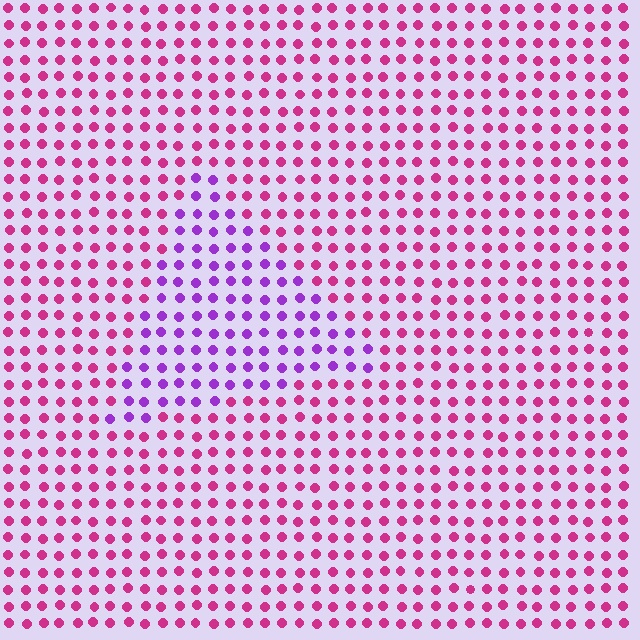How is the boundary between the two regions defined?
The boundary is defined purely by a slight shift in hue (about 45 degrees). Spacing, size, and orientation are identical on both sides.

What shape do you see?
I see a triangle.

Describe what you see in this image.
The image is filled with small magenta elements in a uniform arrangement. A triangle-shaped region is visible where the elements are tinted to a slightly different hue, forming a subtle color boundary.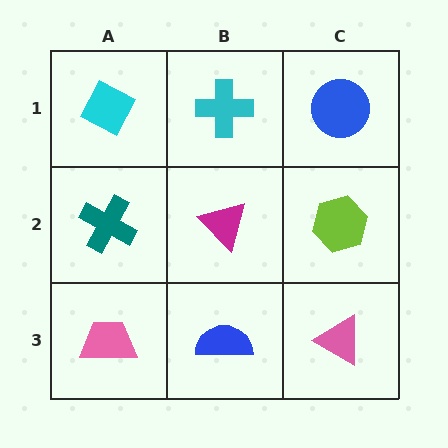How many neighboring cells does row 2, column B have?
4.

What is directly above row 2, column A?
A cyan diamond.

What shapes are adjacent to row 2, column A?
A cyan diamond (row 1, column A), a pink trapezoid (row 3, column A), a magenta triangle (row 2, column B).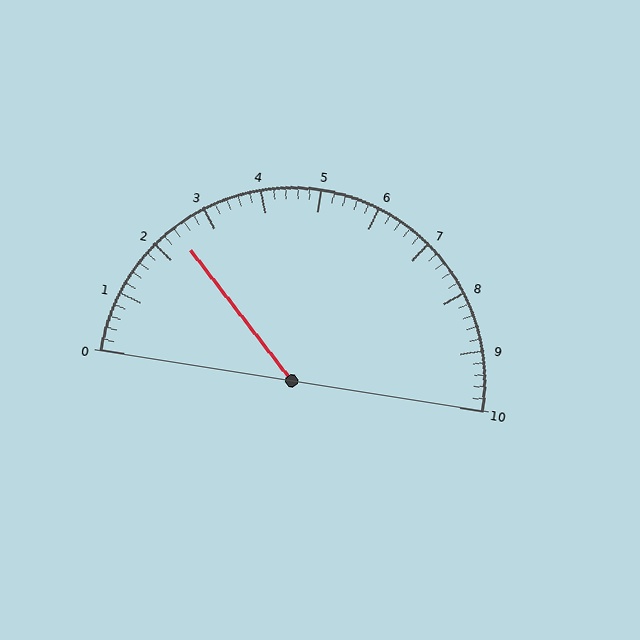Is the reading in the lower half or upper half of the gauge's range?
The reading is in the lower half of the range (0 to 10).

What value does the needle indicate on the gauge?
The needle indicates approximately 2.4.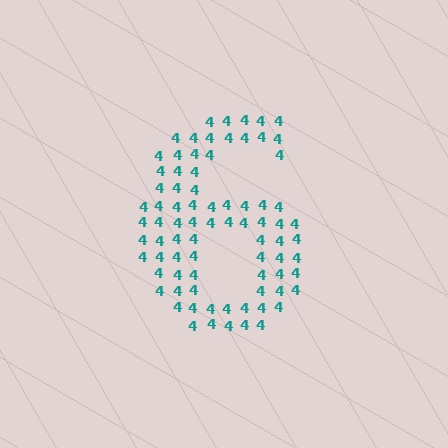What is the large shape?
The large shape is the digit 6.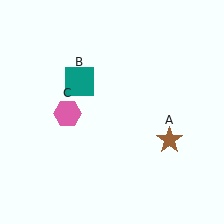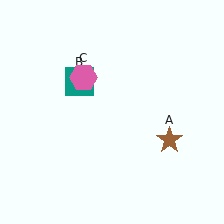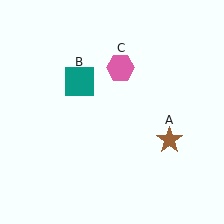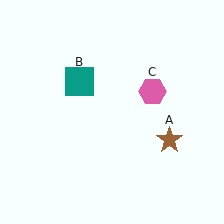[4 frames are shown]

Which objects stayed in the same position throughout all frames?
Brown star (object A) and teal square (object B) remained stationary.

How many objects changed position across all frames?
1 object changed position: pink hexagon (object C).